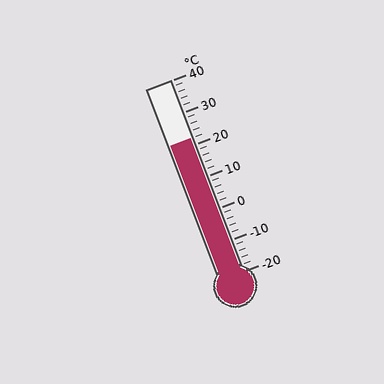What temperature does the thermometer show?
The thermometer shows approximately 22°C.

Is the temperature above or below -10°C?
The temperature is above -10°C.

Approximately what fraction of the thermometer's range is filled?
The thermometer is filled to approximately 70% of its range.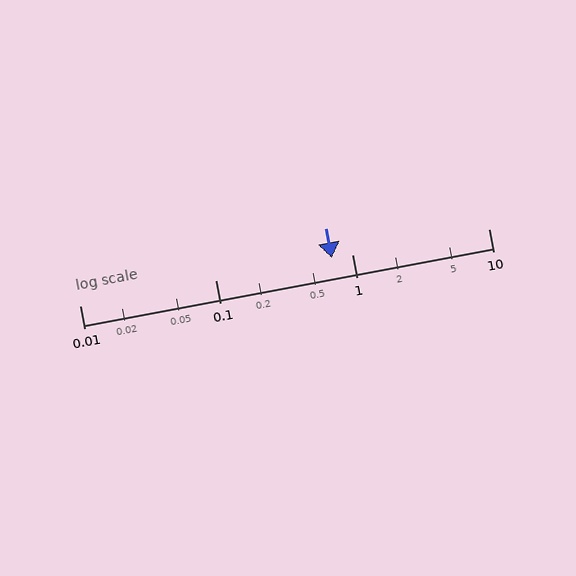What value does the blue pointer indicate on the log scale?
The pointer indicates approximately 0.71.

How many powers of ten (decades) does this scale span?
The scale spans 3 decades, from 0.01 to 10.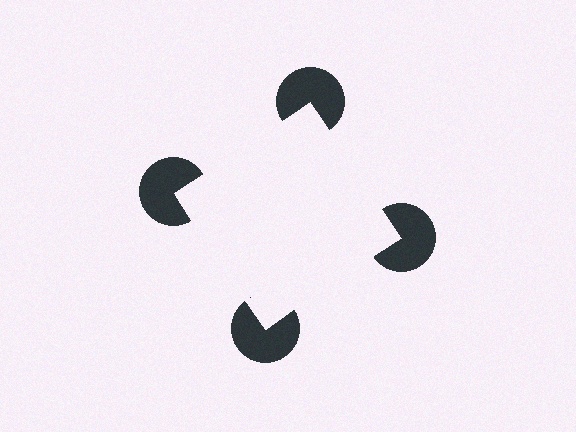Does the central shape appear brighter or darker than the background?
It typically appears slightly brighter than the background, even though no actual brightness change is drawn.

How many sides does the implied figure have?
4 sides.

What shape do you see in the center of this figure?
An illusory square — its edges are inferred from the aligned wedge cuts in the pac-man discs, not physically drawn.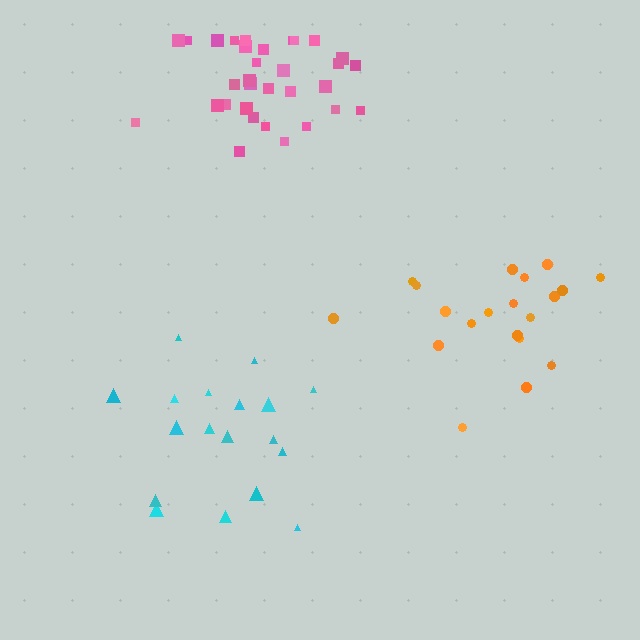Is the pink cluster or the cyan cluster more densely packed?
Pink.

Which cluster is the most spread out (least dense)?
Cyan.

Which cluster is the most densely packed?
Pink.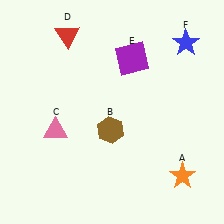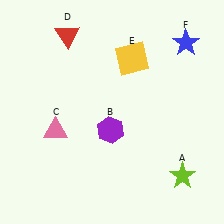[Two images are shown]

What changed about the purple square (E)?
In Image 1, E is purple. In Image 2, it changed to yellow.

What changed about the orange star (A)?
In Image 1, A is orange. In Image 2, it changed to lime.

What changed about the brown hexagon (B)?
In Image 1, B is brown. In Image 2, it changed to purple.